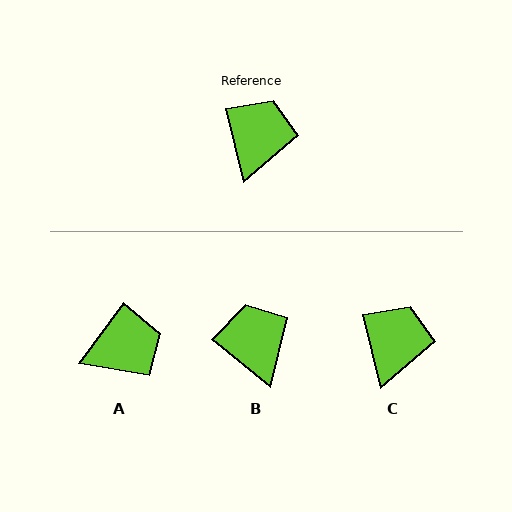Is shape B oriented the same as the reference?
No, it is off by about 37 degrees.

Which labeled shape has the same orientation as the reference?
C.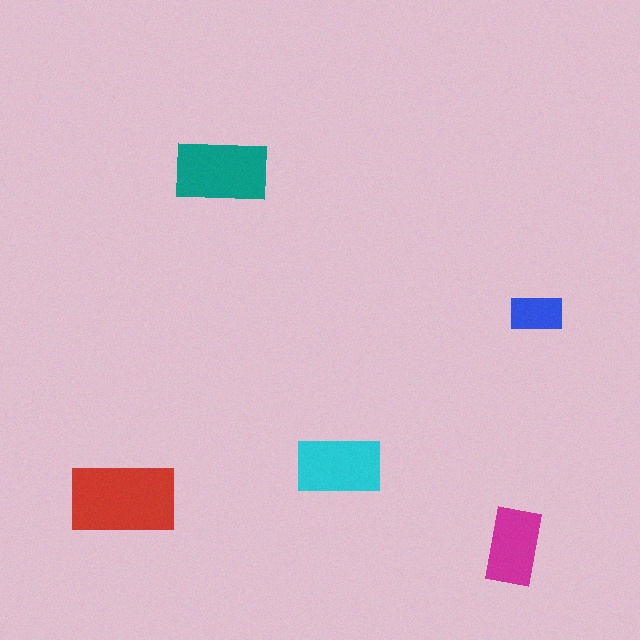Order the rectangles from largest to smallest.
the red one, the teal one, the cyan one, the magenta one, the blue one.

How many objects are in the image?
There are 5 objects in the image.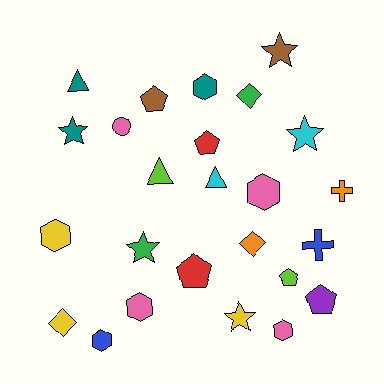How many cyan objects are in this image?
There are 2 cyan objects.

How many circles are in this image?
There is 1 circle.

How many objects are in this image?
There are 25 objects.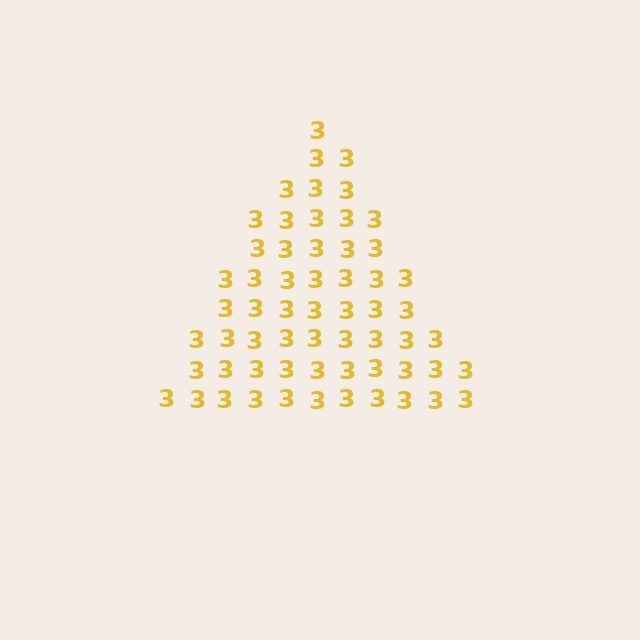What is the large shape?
The large shape is a triangle.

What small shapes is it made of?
It is made of small digit 3's.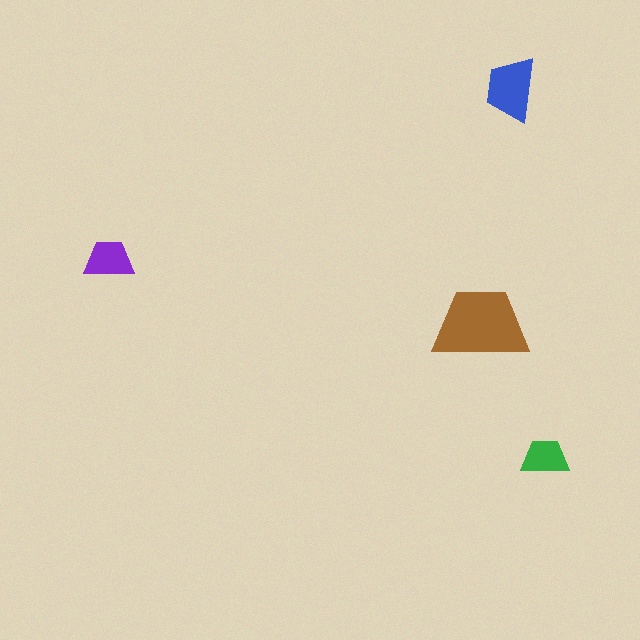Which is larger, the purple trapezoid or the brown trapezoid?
The brown one.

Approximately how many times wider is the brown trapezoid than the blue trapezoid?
About 1.5 times wider.